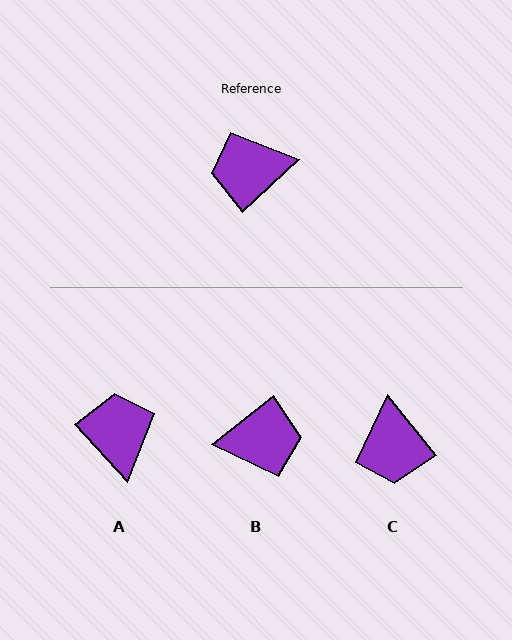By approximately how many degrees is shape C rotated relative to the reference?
Approximately 86 degrees counter-clockwise.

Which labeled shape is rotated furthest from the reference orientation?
B, about 175 degrees away.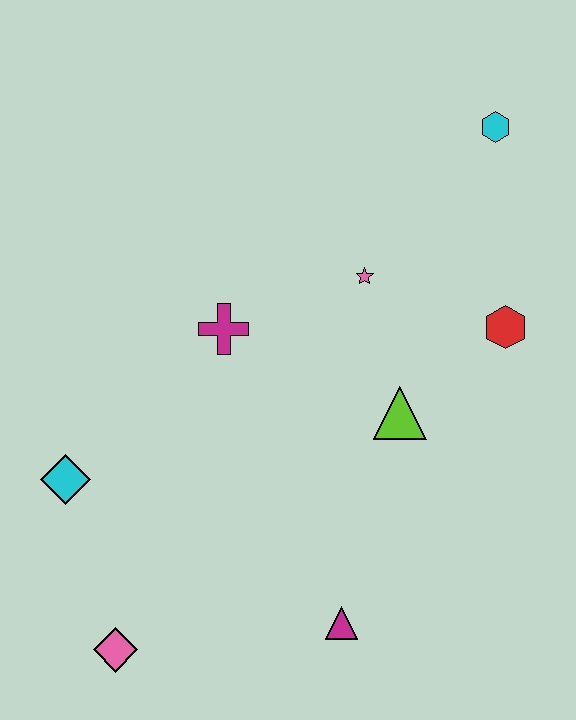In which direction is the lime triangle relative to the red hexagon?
The lime triangle is to the left of the red hexagon.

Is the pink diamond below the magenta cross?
Yes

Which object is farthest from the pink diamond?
The cyan hexagon is farthest from the pink diamond.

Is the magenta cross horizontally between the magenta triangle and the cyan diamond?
Yes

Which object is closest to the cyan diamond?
The pink diamond is closest to the cyan diamond.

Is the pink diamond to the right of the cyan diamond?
Yes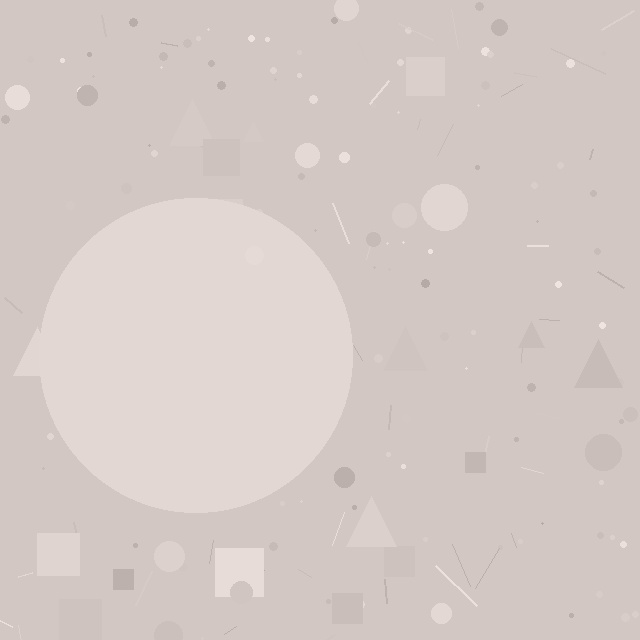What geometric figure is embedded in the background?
A circle is embedded in the background.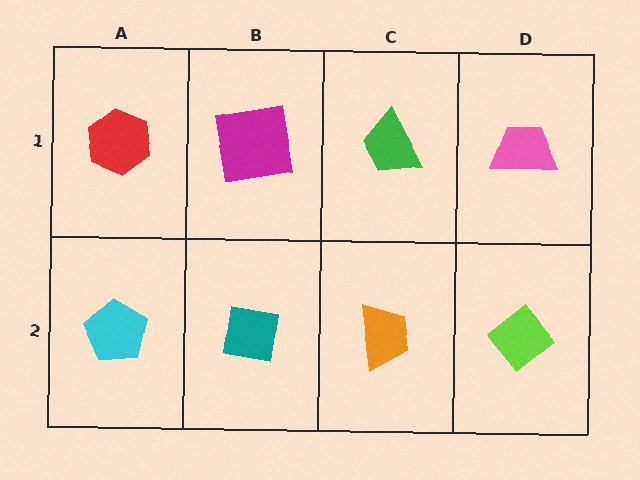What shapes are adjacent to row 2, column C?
A green trapezoid (row 1, column C), a teal square (row 2, column B), a lime diamond (row 2, column D).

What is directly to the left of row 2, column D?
An orange trapezoid.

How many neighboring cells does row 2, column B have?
3.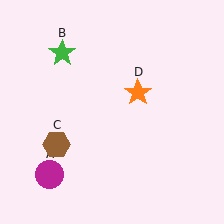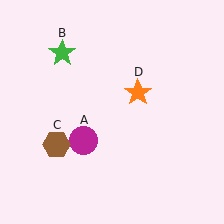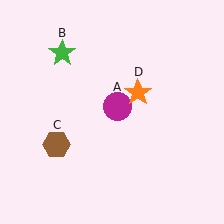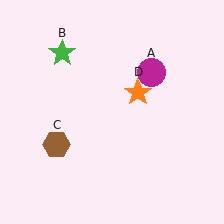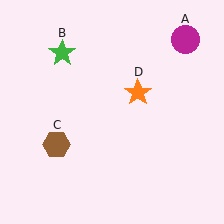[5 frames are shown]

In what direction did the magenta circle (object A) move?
The magenta circle (object A) moved up and to the right.